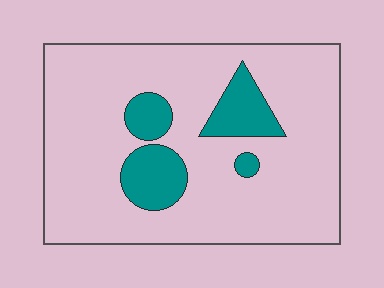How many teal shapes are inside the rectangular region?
4.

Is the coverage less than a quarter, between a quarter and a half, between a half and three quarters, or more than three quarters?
Less than a quarter.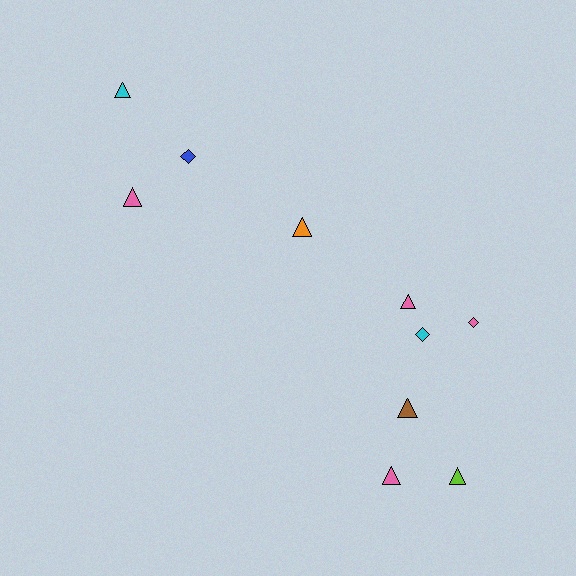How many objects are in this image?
There are 10 objects.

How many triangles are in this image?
There are 7 triangles.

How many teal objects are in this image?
There are no teal objects.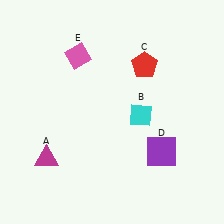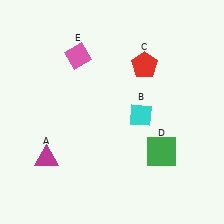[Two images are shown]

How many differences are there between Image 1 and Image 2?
There is 1 difference between the two images.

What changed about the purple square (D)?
In Image 1, D is purple. In Image 2, it changed to green.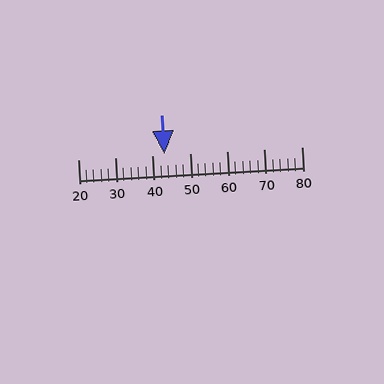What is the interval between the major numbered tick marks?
The major tick marks are spaced 10 units apart.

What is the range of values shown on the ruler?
The ruler shows values from 20 to 80.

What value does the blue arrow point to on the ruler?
The blue arrow points to approximately 43.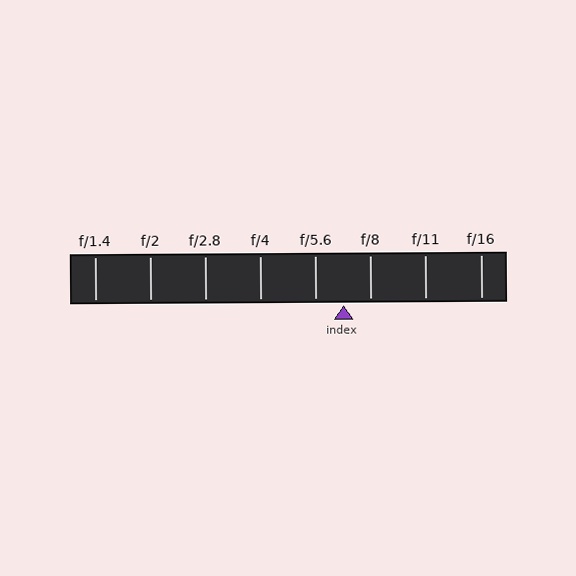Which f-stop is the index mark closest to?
The index mark is closest to f/8.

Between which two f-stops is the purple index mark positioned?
The index mark is between f/5.6 and f/8.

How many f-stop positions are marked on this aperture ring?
There are 8 f-stop positions marked.